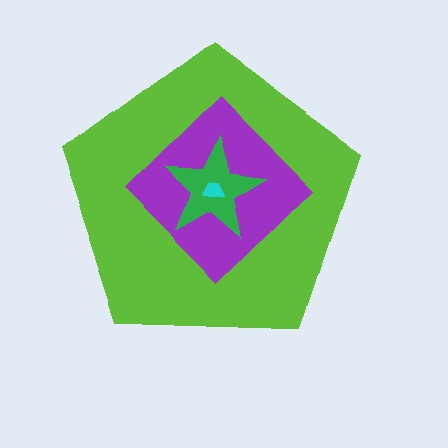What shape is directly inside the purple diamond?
The green star.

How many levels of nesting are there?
4.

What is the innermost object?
The cyan trapezoid.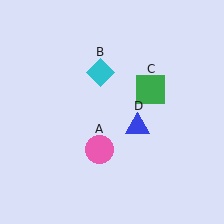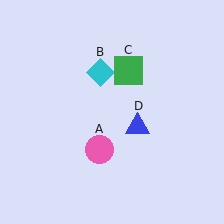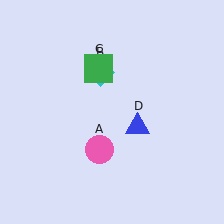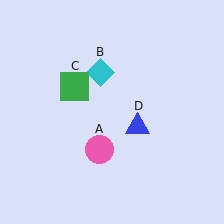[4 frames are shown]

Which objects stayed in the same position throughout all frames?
Pink circle (object A) and cyan diamond (object B) and blue triangle (object D) remained stationary.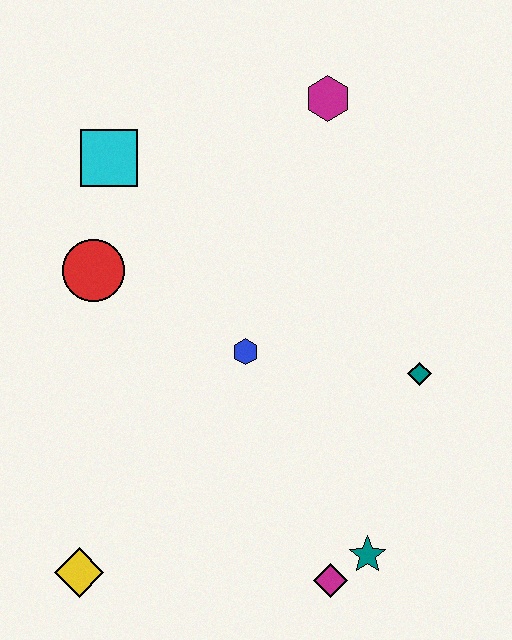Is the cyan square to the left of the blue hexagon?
Yes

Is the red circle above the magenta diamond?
Yes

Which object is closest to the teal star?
The magenta diamond is closest to the teal star.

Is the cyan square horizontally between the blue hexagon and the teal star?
No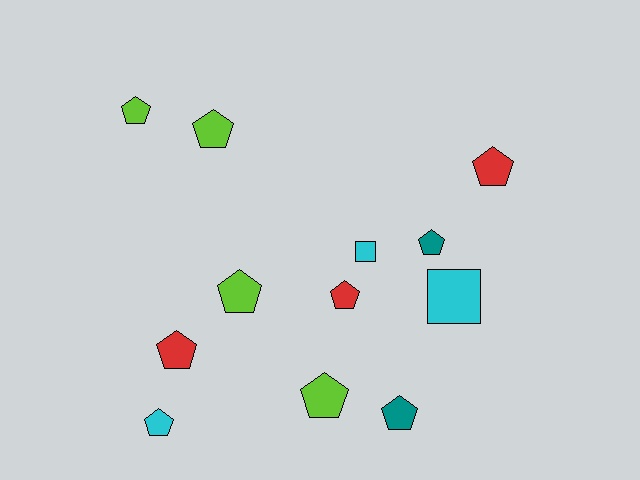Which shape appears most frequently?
Pentagon, with 10 objects.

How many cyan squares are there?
There are 2 cyan squares.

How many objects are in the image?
There are 12 objects.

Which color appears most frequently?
Lime, with 4 objects.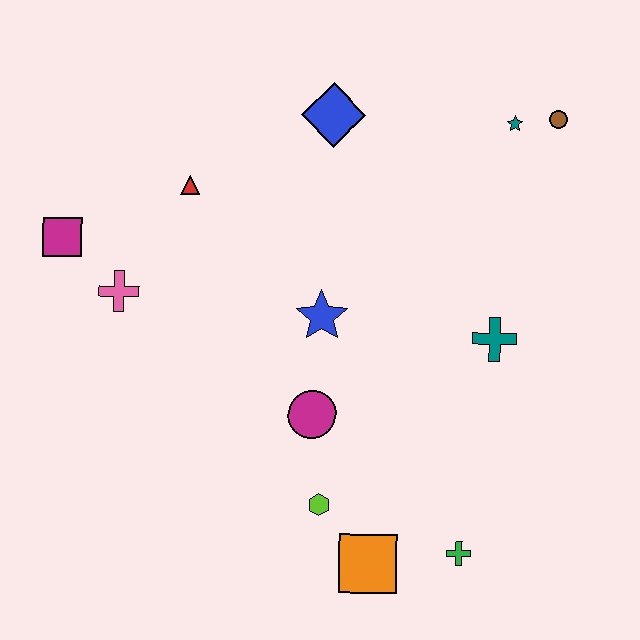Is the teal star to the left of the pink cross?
No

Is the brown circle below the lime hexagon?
No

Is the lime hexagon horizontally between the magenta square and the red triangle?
No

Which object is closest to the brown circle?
The teal star is closest to the brown circle.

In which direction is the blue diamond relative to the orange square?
The blue diamond is above the orange square.